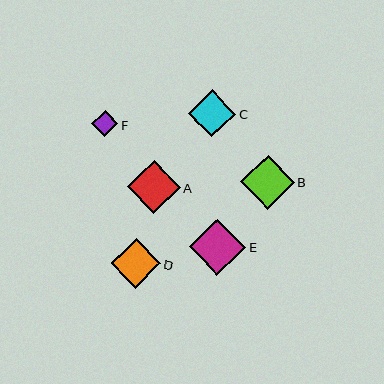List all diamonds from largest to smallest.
From largest to smallest: E, B, A, D, C, F.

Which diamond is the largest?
Diamond E is the largest with a size of approximately 56 pixels.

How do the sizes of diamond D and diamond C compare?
Diamond D and diamond C are approximately the same size.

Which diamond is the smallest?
Diamond F is the smallest with a size of approximately 26 pixels.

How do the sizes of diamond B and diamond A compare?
Diamond B and diamond A are approximately the same size.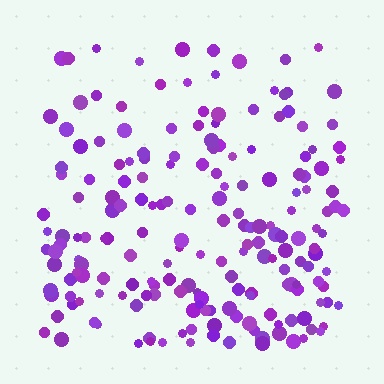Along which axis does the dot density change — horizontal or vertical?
Vertical.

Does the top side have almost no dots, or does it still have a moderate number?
Still a moderate number, just noticeably fewer than the bottom.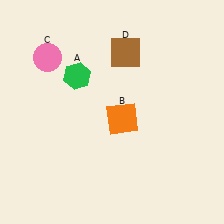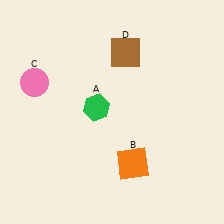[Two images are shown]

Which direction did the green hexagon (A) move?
The green hexagon (A) moved down.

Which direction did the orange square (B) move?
The orange square (B) moved down.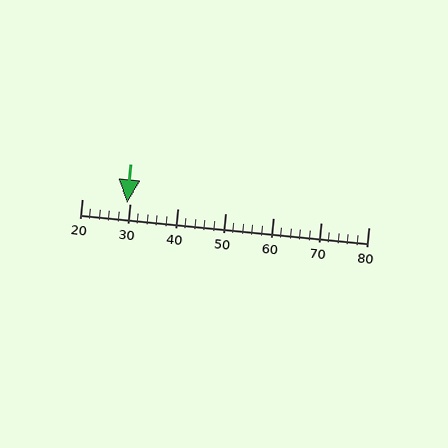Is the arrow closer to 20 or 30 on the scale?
The arrow is closer to 30.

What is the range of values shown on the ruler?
The ruler shows values from 20 to 80.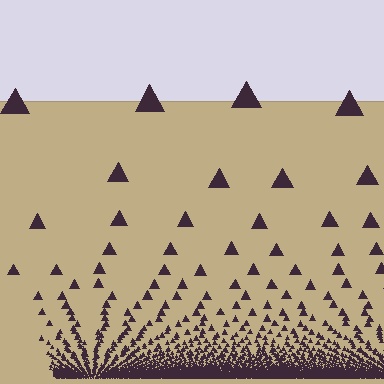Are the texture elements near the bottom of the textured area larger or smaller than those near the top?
Smaller. The gradient is inverted — elements near the bottom are smaller and denser.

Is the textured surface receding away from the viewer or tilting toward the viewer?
The surface appears to tilt toward the viewer. Texture elements get larger and sparser toward the top.